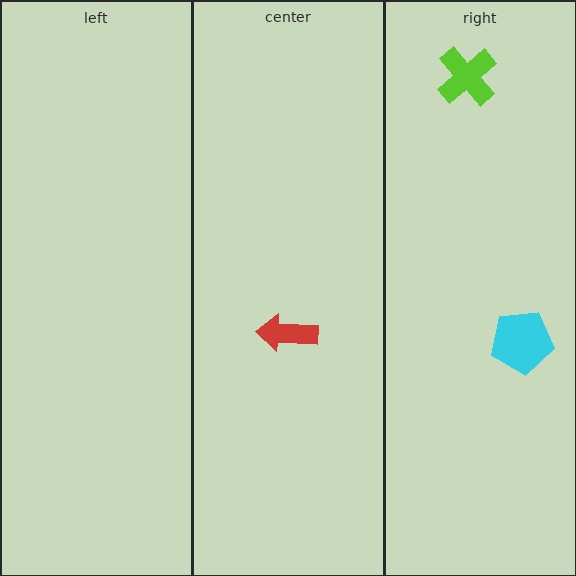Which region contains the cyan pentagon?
The right region.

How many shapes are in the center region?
1.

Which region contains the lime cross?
The right region.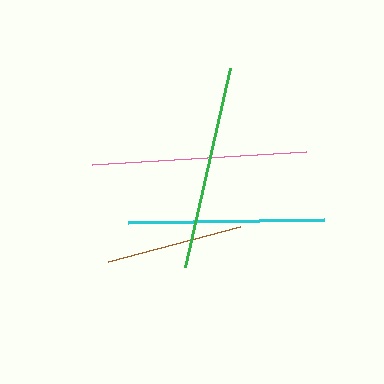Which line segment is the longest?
The pink line is the longest at approximately 214 pixels.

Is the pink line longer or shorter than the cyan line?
The pink line is longer than the cyan line.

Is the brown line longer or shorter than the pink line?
The pink line is longer than the brown line.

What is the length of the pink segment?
The pink segment is approximately 214 pixels long.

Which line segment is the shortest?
The brown line is the shortest at approximately 136 pixels.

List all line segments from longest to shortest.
From longest to shortest: pink, green, cyan, brown.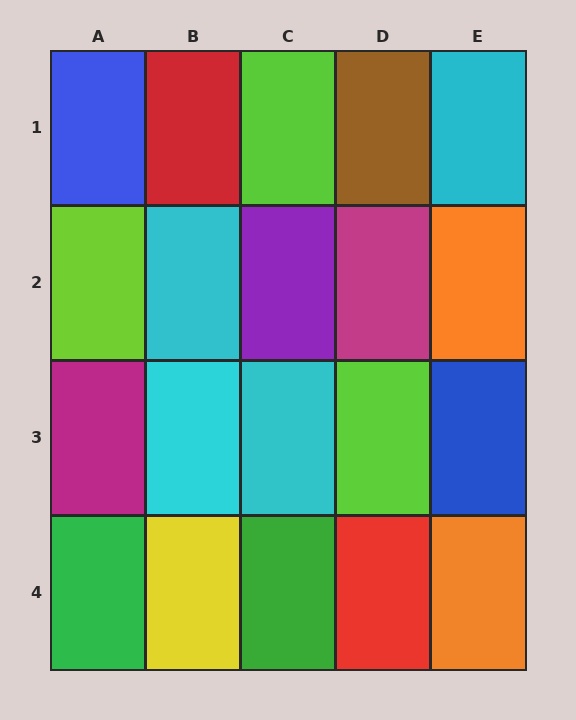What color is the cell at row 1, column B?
Red.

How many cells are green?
2 cells are green.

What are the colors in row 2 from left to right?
Lime, cyan, purple, magenta, orange.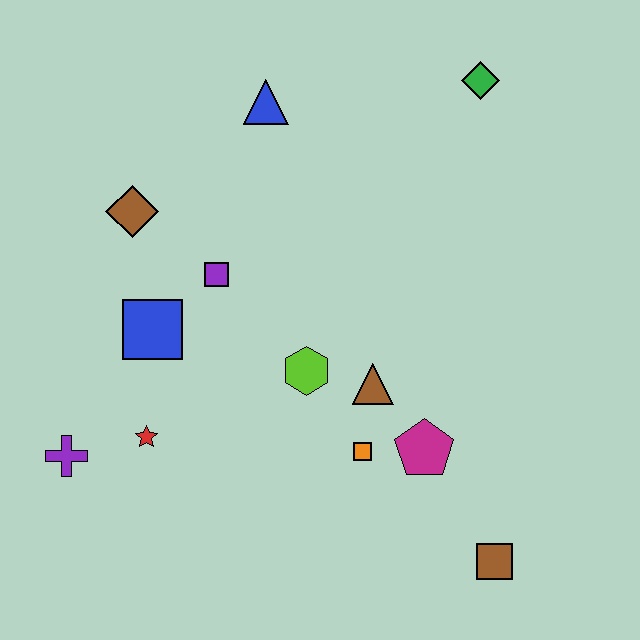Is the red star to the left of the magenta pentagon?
Yes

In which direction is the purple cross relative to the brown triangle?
The purple cross is to the left of the brown triangle.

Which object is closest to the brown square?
The magenta pentagon is closest to the brown square.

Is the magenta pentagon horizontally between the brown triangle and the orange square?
No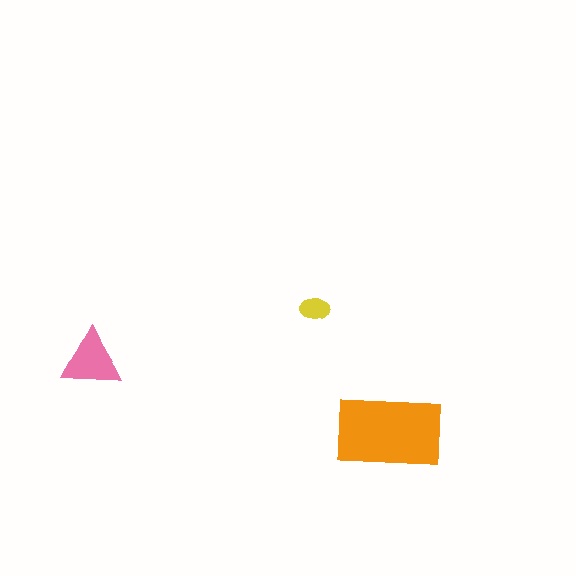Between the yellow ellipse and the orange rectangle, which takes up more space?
The orange rectangle.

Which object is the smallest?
The yellow ellipse.